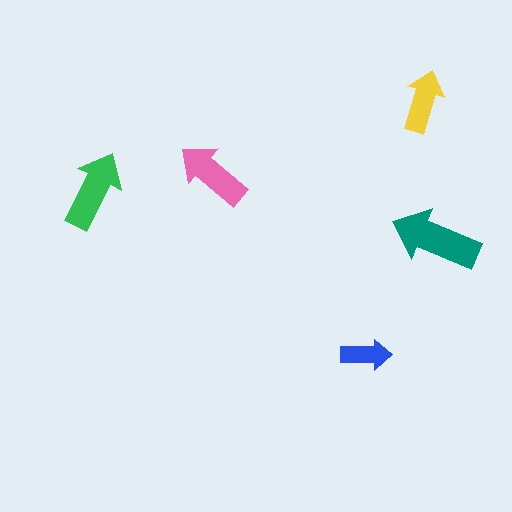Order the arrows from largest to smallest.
the teal one, the green one, the pink one, the yellow one, the blue one.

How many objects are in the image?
There are 5 objects in the image.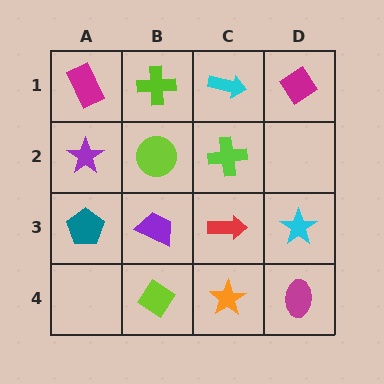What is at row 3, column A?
A teal pentagon.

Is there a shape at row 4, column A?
No, that cell is empty.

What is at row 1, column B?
A lime cross.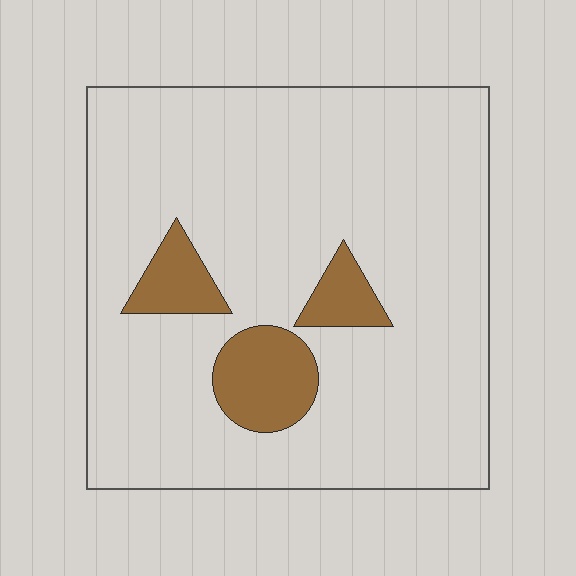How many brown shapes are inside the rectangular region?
3.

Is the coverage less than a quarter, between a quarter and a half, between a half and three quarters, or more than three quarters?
Less than a quarter.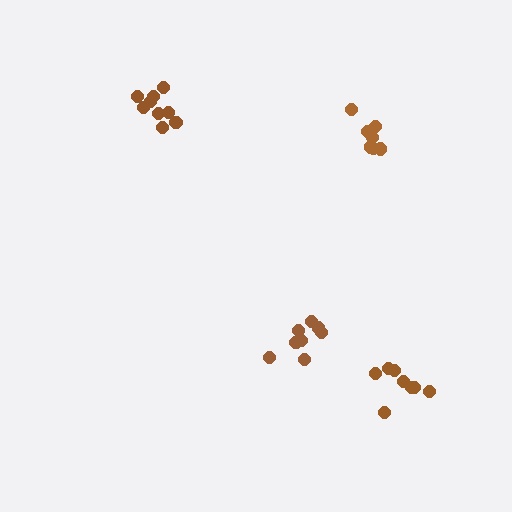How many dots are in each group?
Group 1: 8 dots, Group 2: 7 dots, Group 3: 10 dots, Group 4: 8 dots (33 total).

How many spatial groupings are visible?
There are 4 spatial groupings.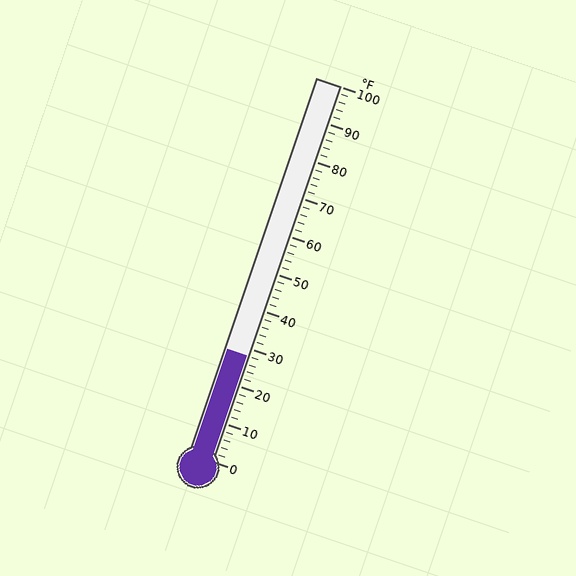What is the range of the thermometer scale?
The thermometer scale ranges from 0°F to 100°F.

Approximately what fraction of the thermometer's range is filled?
The thermometer is filled to approximately 30% of its range.